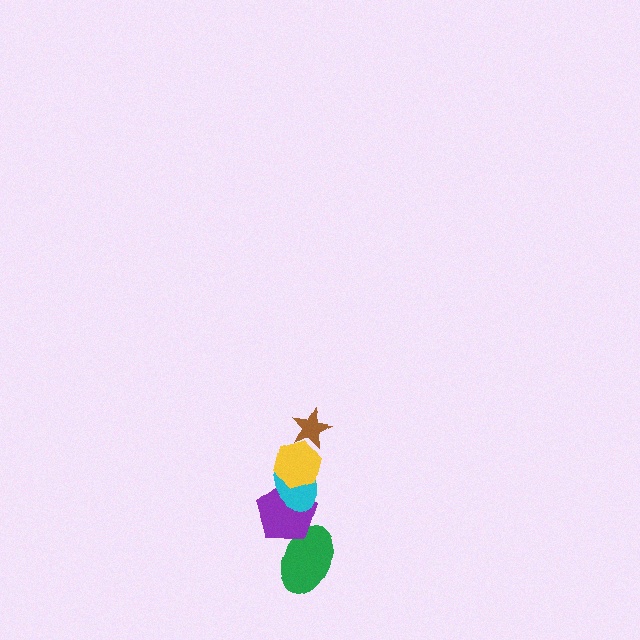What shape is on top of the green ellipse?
The purple pentagon is on top of the green ellipse.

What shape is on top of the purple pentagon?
The cyan ellipse is on top of the purple pentagon.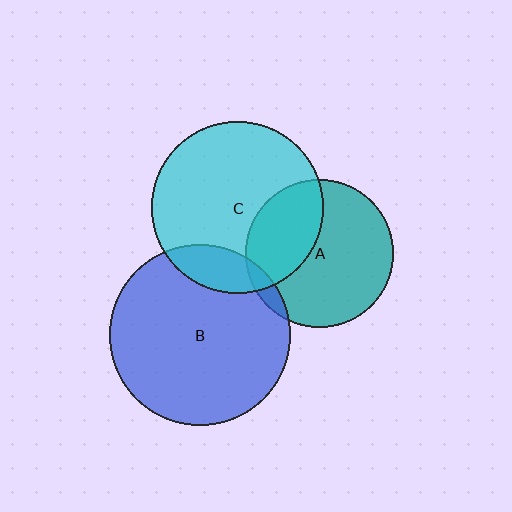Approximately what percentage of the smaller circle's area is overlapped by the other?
Approximately 5%.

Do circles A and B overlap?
Yes.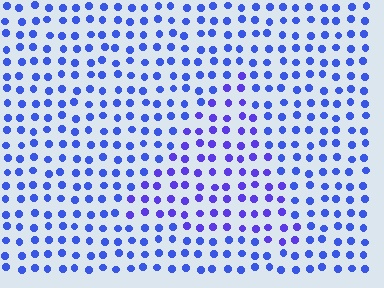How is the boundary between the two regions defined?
The boundary is defined purely by a slight shift in hue (about 22 degrees). Spacing, size, and orientation are identical on both sides.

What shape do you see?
I see a triangle.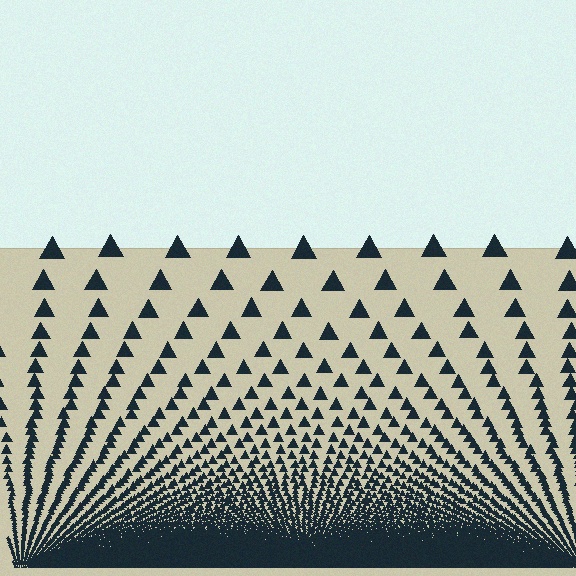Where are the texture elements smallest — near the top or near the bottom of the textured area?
Near the bottom.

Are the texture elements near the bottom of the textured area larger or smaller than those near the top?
Smaller. The gradient is inverted — elements near the bottom are smaller and denser.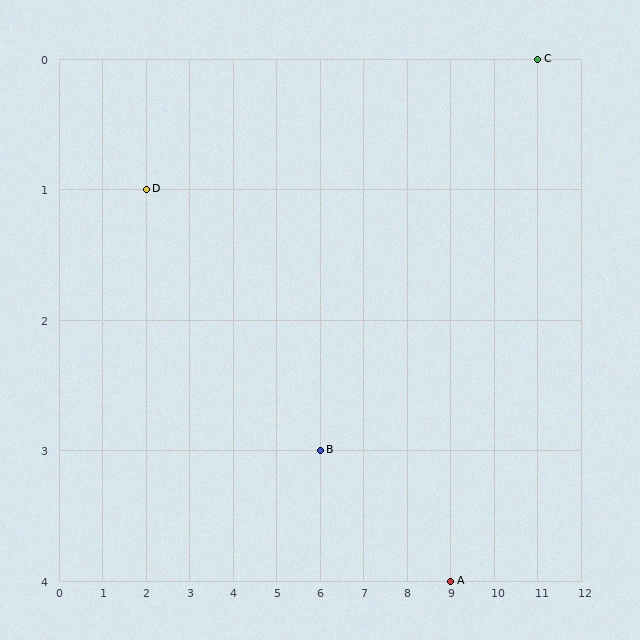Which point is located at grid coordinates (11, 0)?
Point C is at (11, 0).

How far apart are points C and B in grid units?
Points C and B are 5 columns and 3 rows apart (about 5.8 grid units diagonally).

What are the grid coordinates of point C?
Point C is at grid coordinates (11, 0).